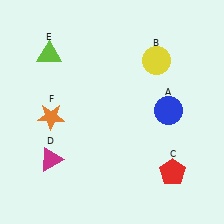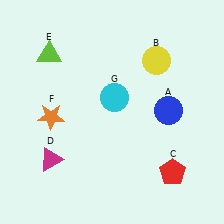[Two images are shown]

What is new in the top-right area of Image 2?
A cyan circle (G) was added in the top-right area of Image 2.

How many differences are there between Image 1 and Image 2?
There is 1 difference between the two images.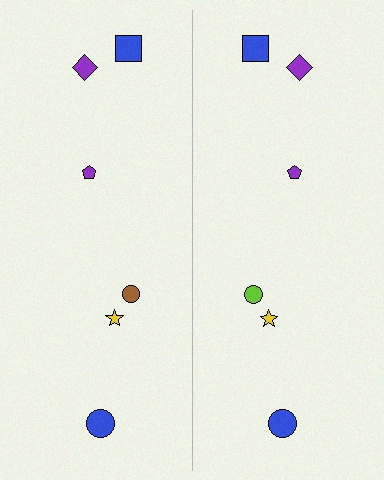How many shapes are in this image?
There are 12 shapes in this image.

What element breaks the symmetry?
The lime circle on the right side breaks the symmetry — its mirror counterpart is brown.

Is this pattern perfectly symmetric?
No, the pattern is not perfectly symmetric. The lime circle on the right side breaks the symmetry — its mirror counterpart is brown.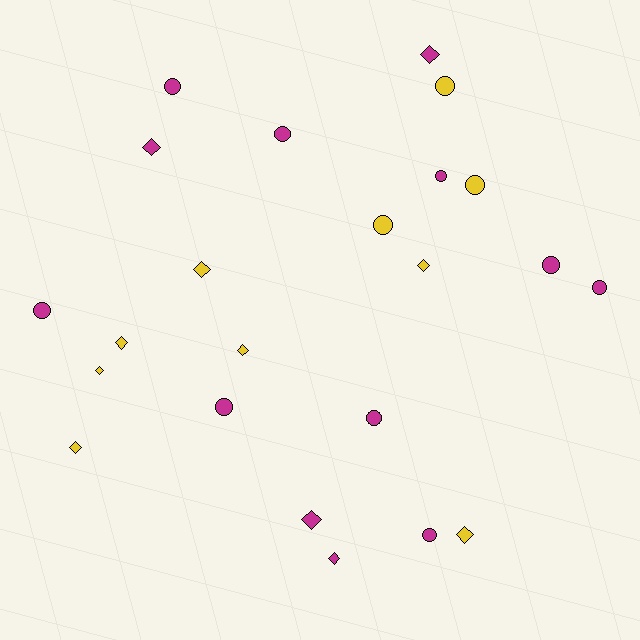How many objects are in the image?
There are 23 objects.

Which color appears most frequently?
Magenta, with 13 objects.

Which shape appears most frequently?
Circle, with 12 objects.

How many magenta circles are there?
There are 9 magenta circles.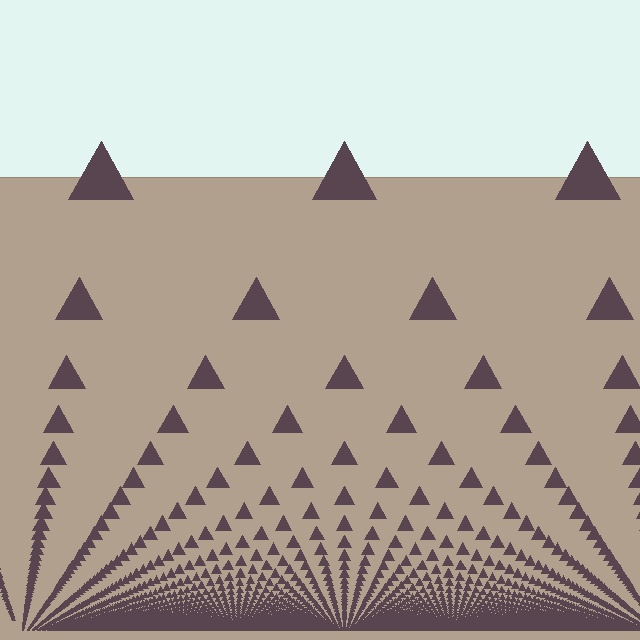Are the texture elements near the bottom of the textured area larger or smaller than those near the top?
Smaller. The gradient is inverted — elements near the bottom are smaller and denser.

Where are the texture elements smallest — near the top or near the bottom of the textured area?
Near the bottom.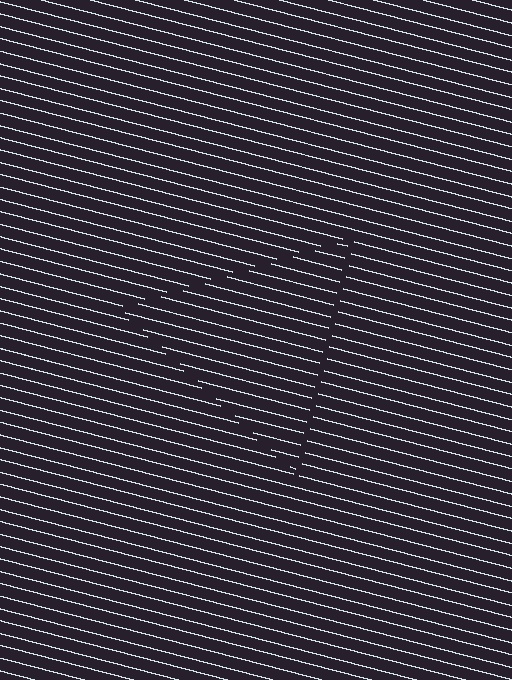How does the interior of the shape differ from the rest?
The interior of the shape contains the same grating, shifted by half a period — the contour is defined by the phase discontinuity where line-ends from the inner and outer gratings abut.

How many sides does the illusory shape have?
3 sides — the line-ends trace a triangle.